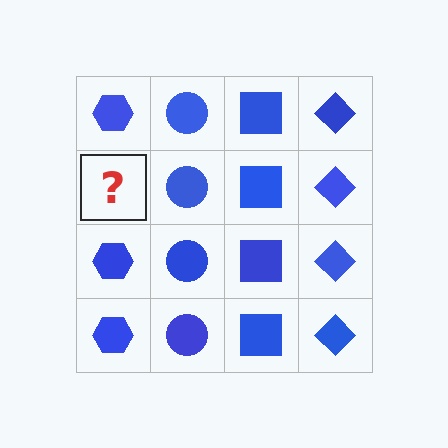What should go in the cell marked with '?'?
The missing cell should contain a blue hexagon.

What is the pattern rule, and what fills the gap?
The rule is that each column has a consistent shape. The gap should be filled with a blue hexagon.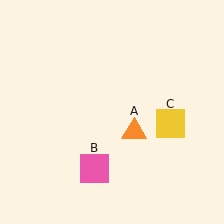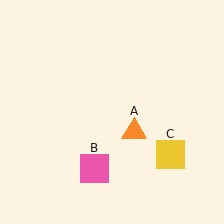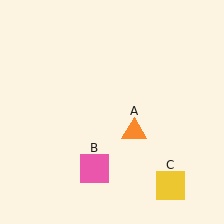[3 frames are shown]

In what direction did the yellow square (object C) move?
The yellow square (object C) moved down.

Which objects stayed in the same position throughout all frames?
Orange triangle (object A) and pink square (object B) remained stationary.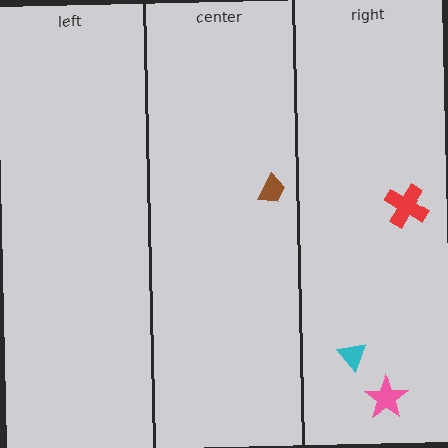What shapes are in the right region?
The pink star, the cyan triangle, the red cross.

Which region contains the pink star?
The right region.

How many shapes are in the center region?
1.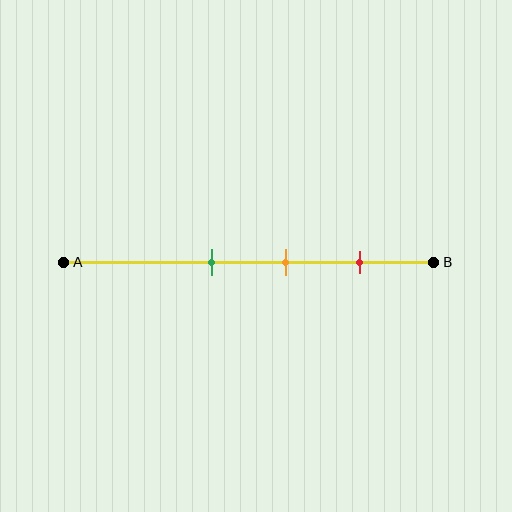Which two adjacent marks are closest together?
The green and orange marks are the closest adjacent pair.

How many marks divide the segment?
There are 3 marks dividing the segment.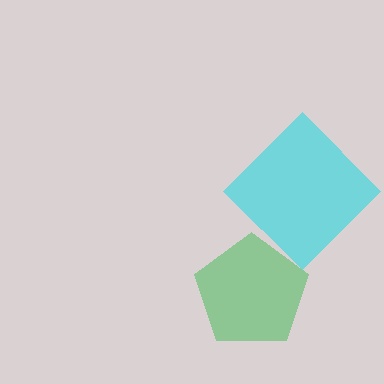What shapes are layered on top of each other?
The layered shapes are: a green pentagon, a cyan diamond.